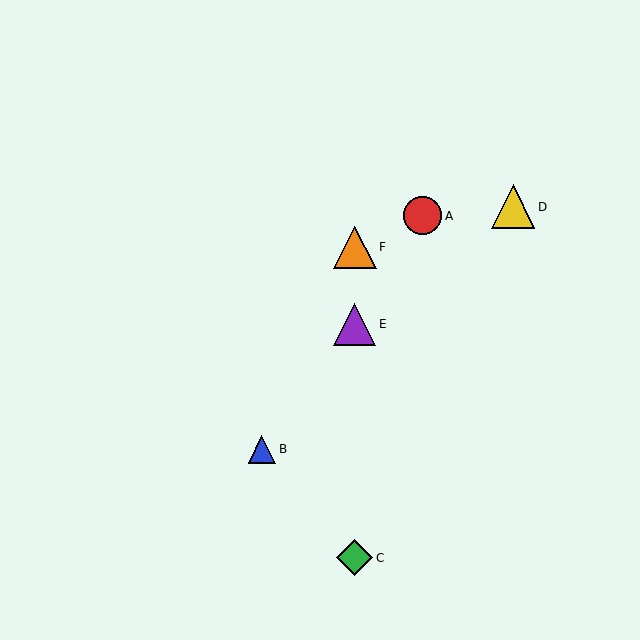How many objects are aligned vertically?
3 objects (C, E, F) are aligned vertically.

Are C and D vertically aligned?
No, C is at x≈355 and D is at x≈513.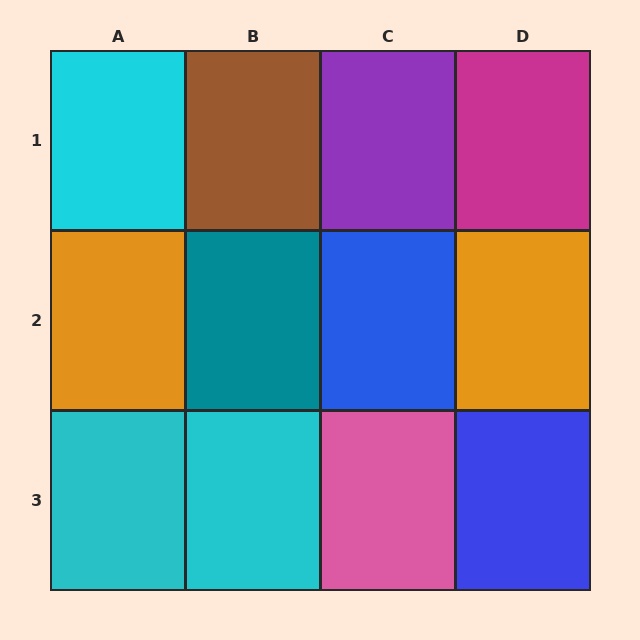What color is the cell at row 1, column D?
Magenta.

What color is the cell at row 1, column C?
Purple.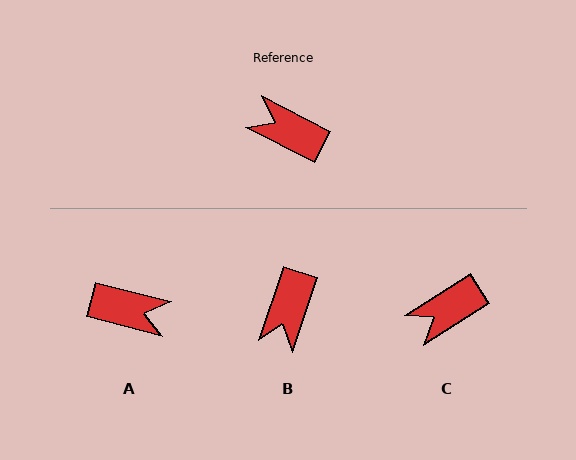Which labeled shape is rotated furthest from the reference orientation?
A, about 167 degrees away.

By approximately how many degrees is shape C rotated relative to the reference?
Approximately 59 degrees counter-clockwise.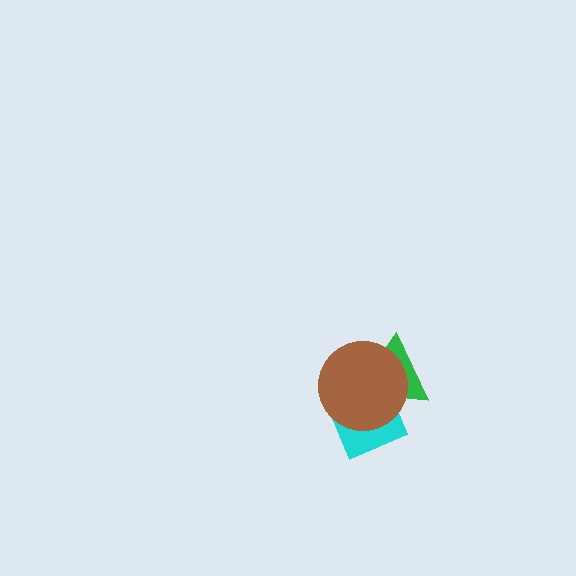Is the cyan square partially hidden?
Yes, it is partially covered by another shape.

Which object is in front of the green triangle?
The brown circle is in front of the green triangle.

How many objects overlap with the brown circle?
2 objects overlap with the brown circle.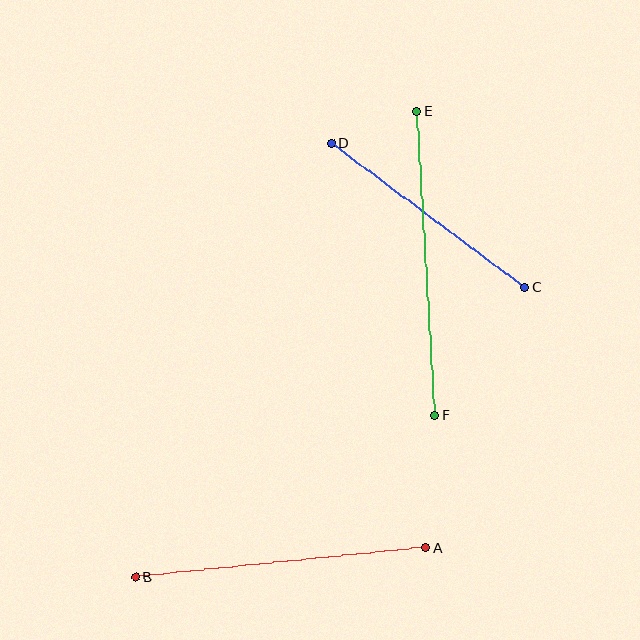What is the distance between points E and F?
The distance is approximately 305 pixels.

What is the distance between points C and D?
The distance is approximately 241 pixels.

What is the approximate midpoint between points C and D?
The midpoint is at approximately (428, 215) pixels.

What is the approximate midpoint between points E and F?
The midpoint is at approximately (426, 263) pixels.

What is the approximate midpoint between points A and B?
The midpoint is at approximately (280, 562) pixels.